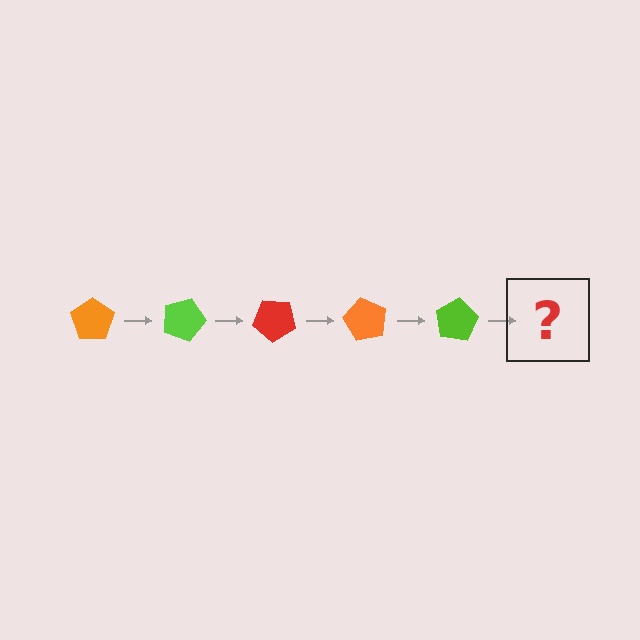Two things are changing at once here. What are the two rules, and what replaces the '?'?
The two rules are that it rotates 20 degrees each step and the color cycles through orange, lime, and red. The '?' should be a red pentagon, rotated 100 degrees from the start.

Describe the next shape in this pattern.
It should be a red pentagon, rotated 100 degrees from the start.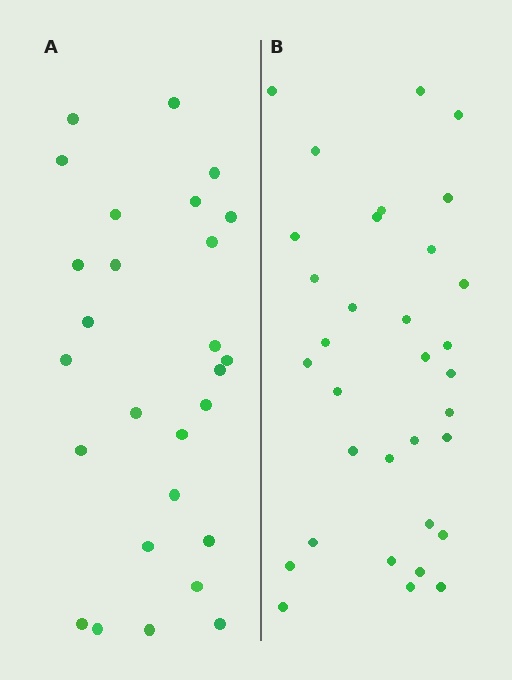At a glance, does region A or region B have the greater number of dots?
Region B (the right region) has more dots.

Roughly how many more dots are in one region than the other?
Region B has about 6 more dots than region A.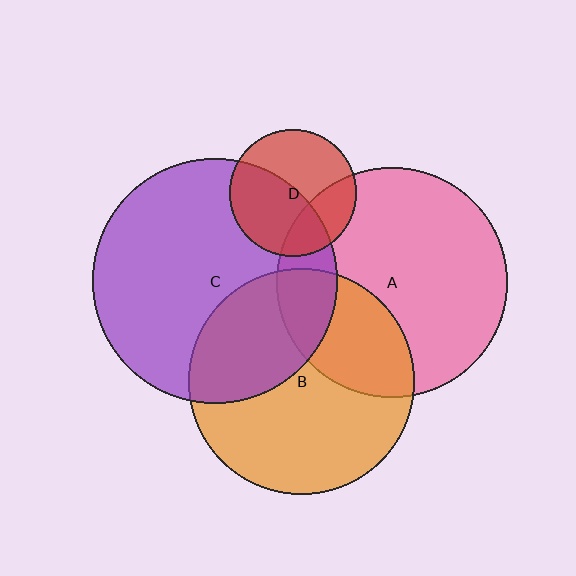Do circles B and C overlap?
Yes.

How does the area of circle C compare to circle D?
Approximately 3.7 times.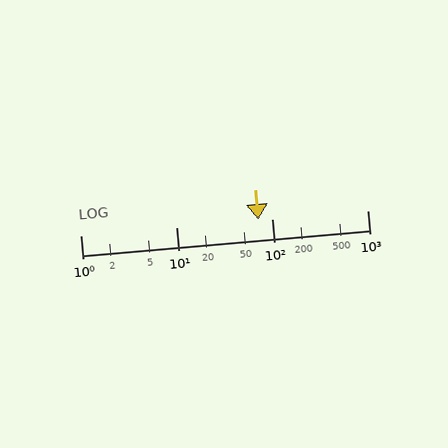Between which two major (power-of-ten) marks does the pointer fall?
The pointer is between 10 and 100.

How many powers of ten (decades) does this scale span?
The scale spans 3 decades, from 1 to 1000.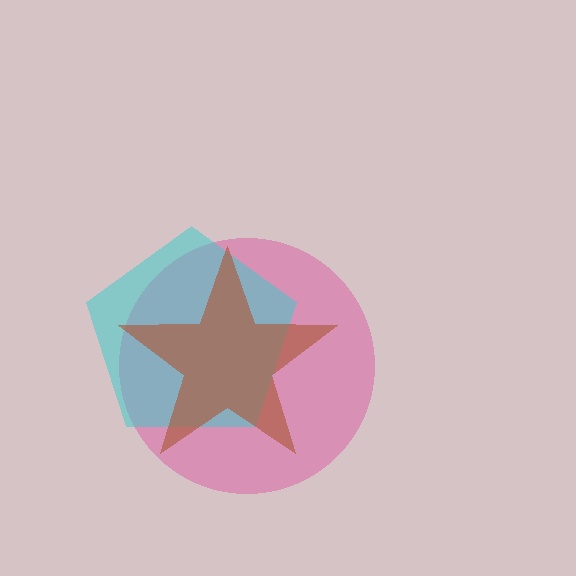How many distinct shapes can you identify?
There are 3 distinct shapes: a pink circle, a cyan pentagon, a brown star.